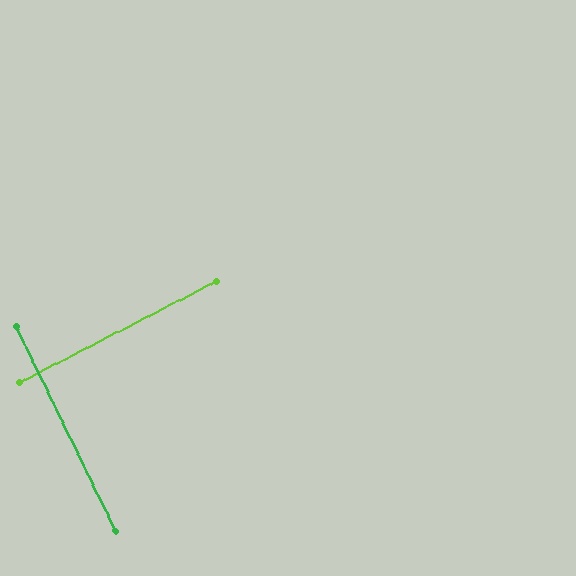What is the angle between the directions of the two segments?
Approximately 89 degrees.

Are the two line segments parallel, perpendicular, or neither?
Perpendicular — they meet at approximately 89°.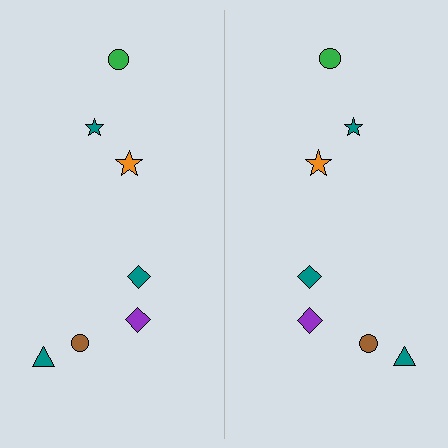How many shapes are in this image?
There are 14 shapes in this image.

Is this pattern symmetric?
Yes, this pattern has bilateral (reflection) symmetry.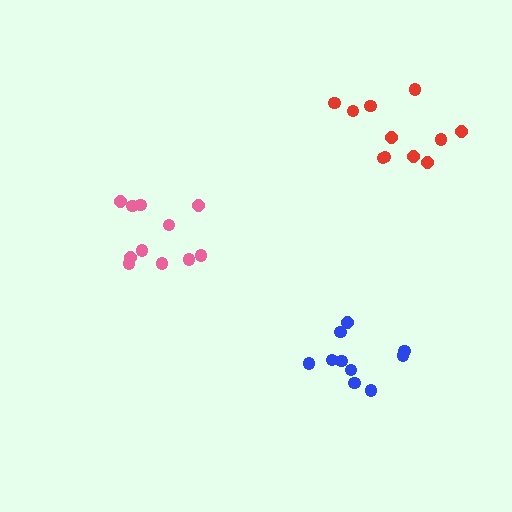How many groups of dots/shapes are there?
There are 3 groups.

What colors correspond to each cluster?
The clusters are colored: blue, pink, red.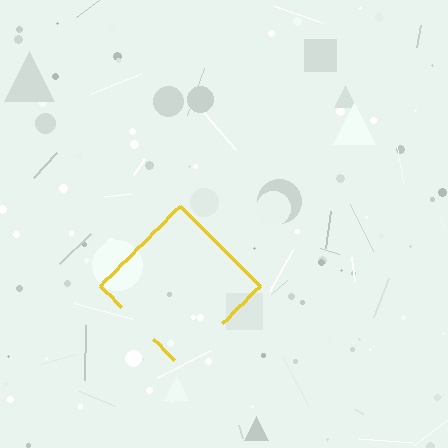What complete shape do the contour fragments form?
The contour fragments form a diamond.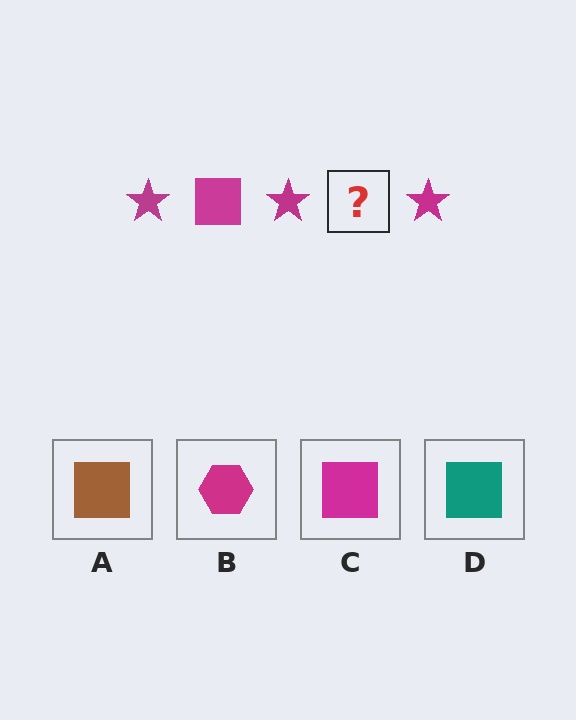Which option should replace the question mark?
Option C.